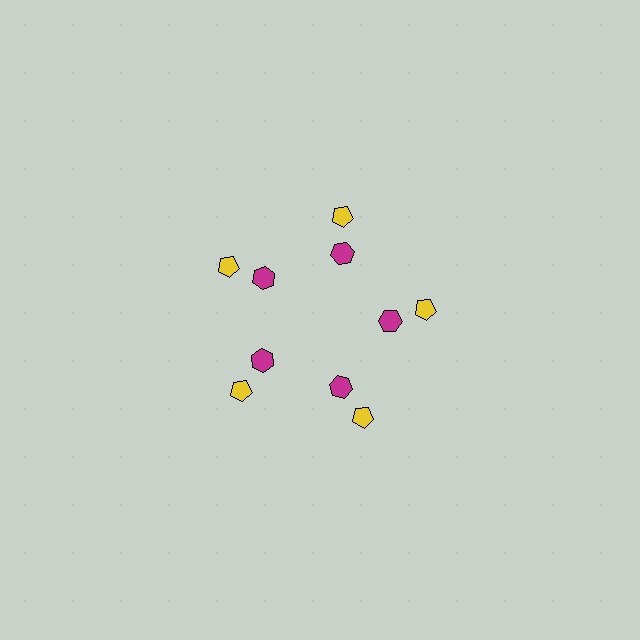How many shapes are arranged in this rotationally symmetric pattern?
There are 10 shapes, arranged in 5 groups of 2.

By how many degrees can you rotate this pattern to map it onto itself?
The pattern maps onto itself every 72 degrees of rotation.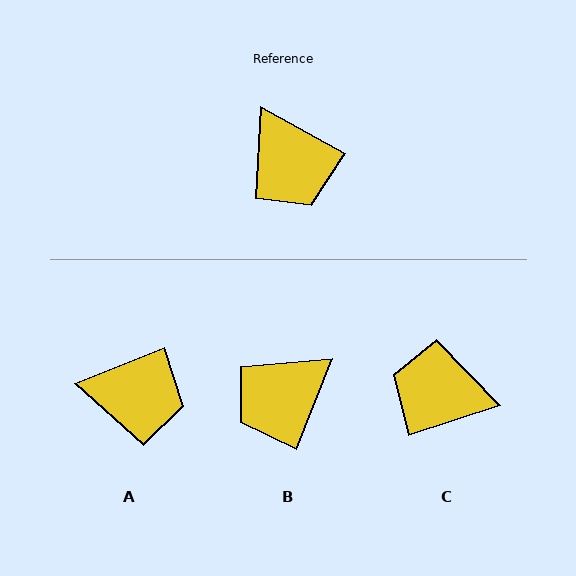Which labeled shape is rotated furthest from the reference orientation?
C, about 133 degrees away.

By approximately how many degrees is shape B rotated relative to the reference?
Approximately 83 degrees clockwise.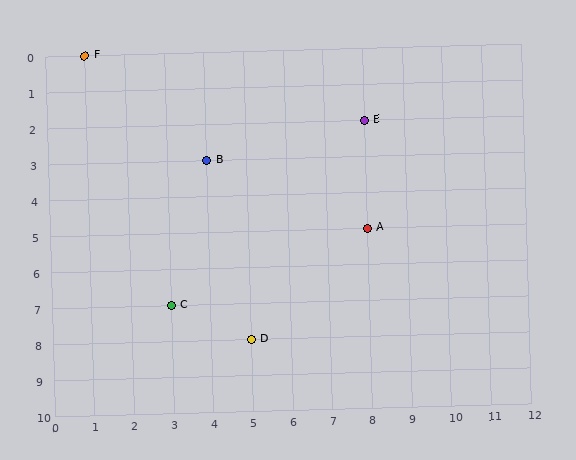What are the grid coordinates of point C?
Point C is at grid coordinates (3, 7).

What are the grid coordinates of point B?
Point B is at grid coordinates (4, 3).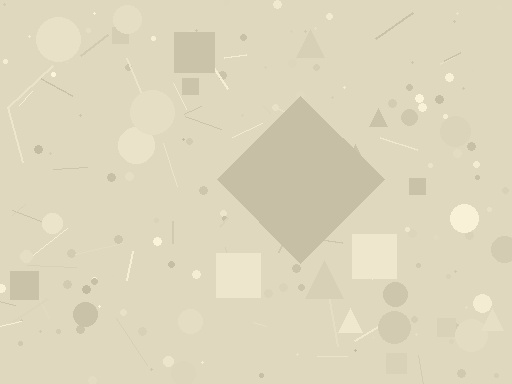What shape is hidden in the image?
A diamond is hidden in the image.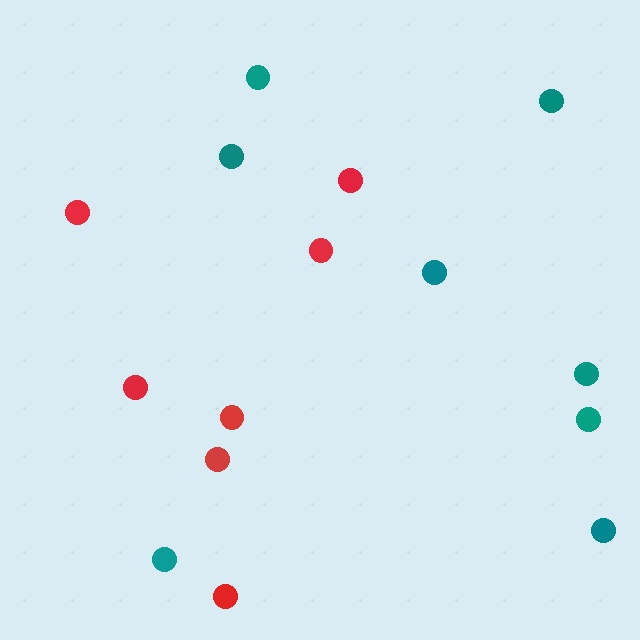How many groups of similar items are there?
There are 2 groups: one group of red circles (7) and one group of teal circles (8).